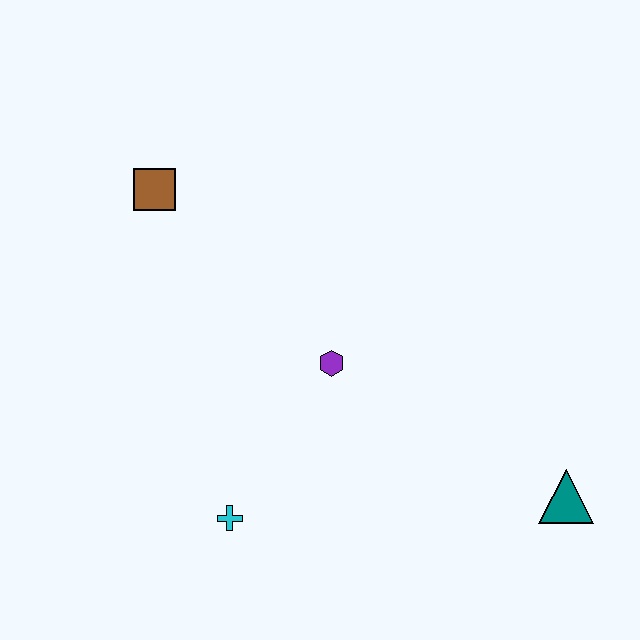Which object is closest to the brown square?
The purple hexagon is closest to the brown square.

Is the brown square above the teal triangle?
Yes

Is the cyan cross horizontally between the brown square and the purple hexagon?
Yes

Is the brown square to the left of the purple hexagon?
Yes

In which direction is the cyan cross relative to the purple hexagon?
The cyan cross is below the purple hexagon.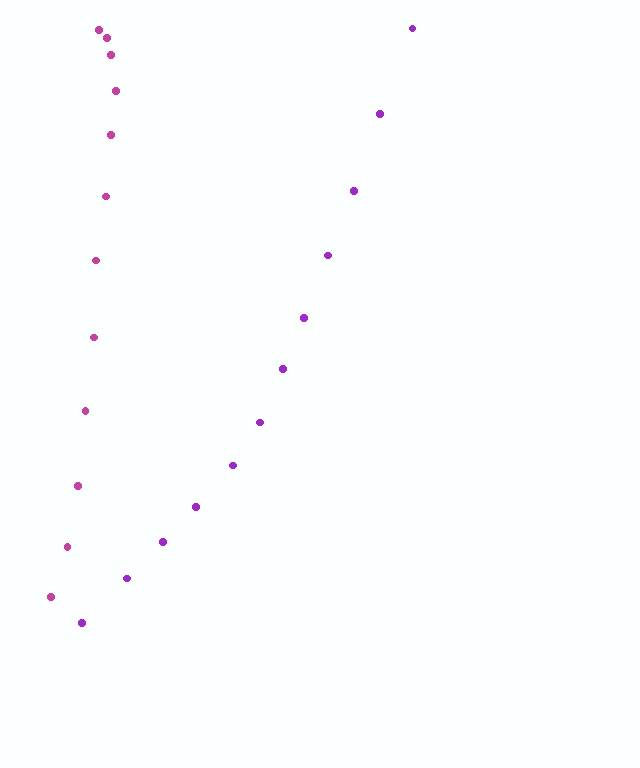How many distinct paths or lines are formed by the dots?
There are 2 distinct paths.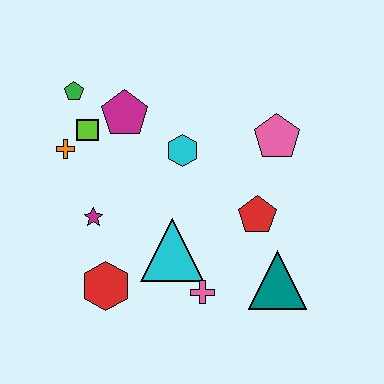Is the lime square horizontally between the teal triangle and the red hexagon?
No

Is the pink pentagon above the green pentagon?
No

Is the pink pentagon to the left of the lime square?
No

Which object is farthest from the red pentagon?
The green pentagon is farthest from the red pentagon.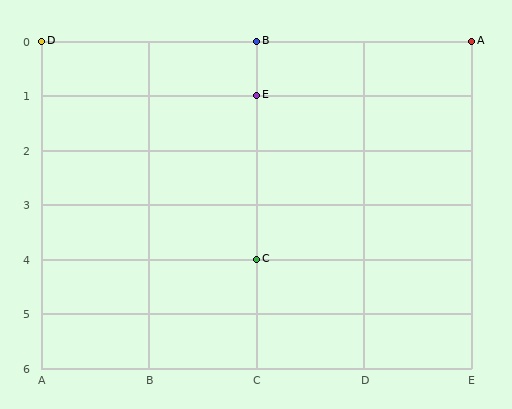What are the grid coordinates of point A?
Point A is at grid coordinates (E, 0).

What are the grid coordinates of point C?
Point C is at grid coordinates (C, 4).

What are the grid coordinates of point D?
Point D is at grid coordinates (A, 0).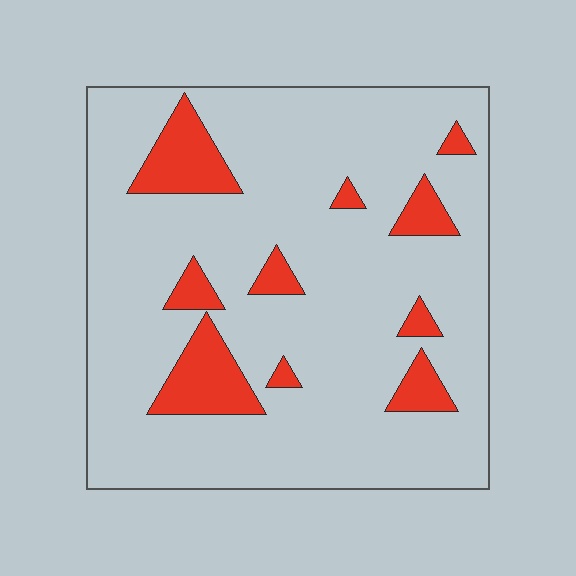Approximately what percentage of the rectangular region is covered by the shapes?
Approximately 15%.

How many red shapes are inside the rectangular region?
10.